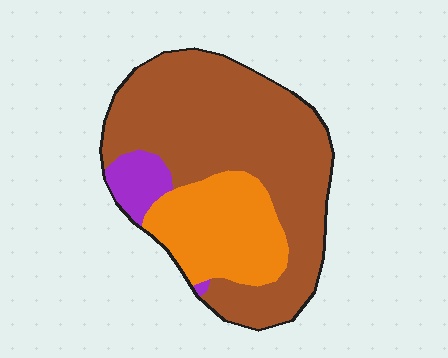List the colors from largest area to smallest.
From largest to smallest: brown, orange, purple.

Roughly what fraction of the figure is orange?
Orange takes up about one quarter (1/4) of the figure.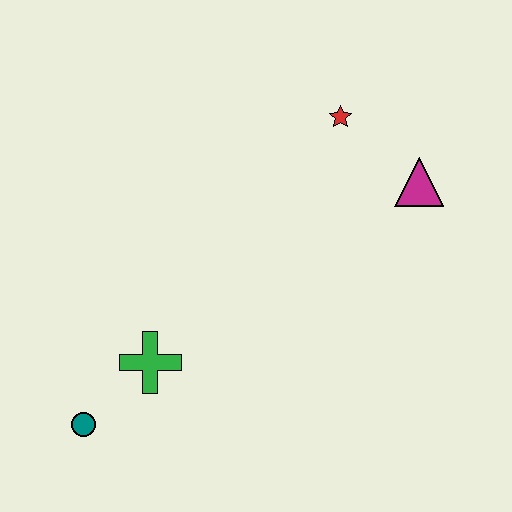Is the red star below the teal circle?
No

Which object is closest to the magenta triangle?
The red star is closest to the magenta triangle.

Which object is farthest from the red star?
The teal circle is farthest from the red star.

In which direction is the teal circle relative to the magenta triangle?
The teal circle is to the left of the magenta triangle.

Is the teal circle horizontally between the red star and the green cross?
No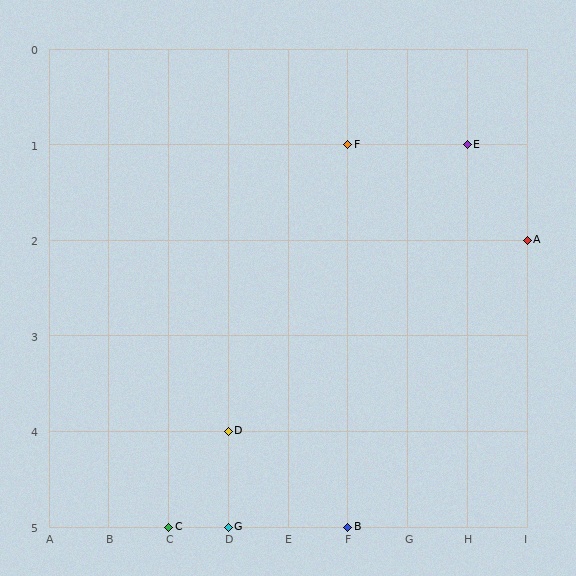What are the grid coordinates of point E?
Point E is at grid coordinates (H, 1).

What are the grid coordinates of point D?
Point D is at grid coordinates (D, 4).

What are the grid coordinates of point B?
Point B is at grid coordinates (F, 5).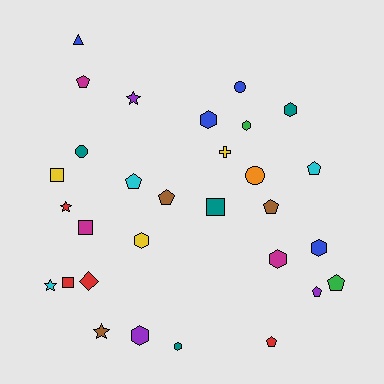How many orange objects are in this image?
There is 1 orange object.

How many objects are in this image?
There are 30 objects.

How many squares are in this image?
There are 4 squares.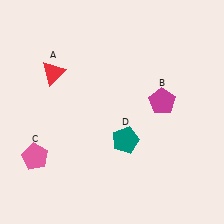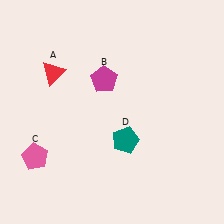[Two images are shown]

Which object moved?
The magenta pentagon (B) moved left.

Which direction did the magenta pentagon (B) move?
The magenta pentagon (B) moved left.